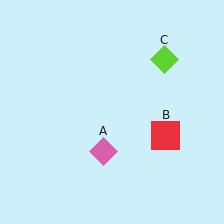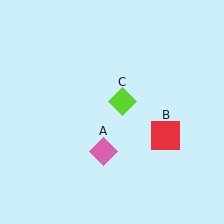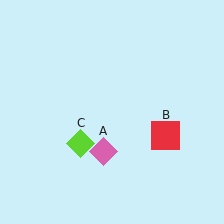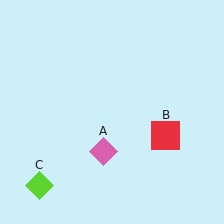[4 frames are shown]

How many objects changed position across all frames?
1 object changed position: lime diamond (object C).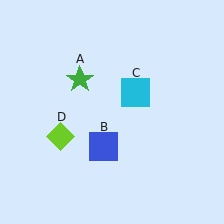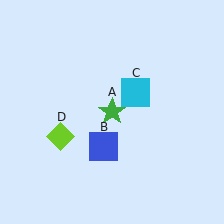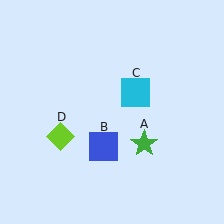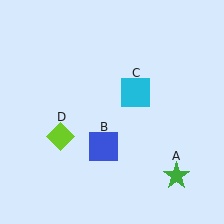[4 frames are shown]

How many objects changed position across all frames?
1 object changed position: green star (object A).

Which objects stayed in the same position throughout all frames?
Blue square (object B) and cyan square (object C) and lime diamond (object D) remained stationary.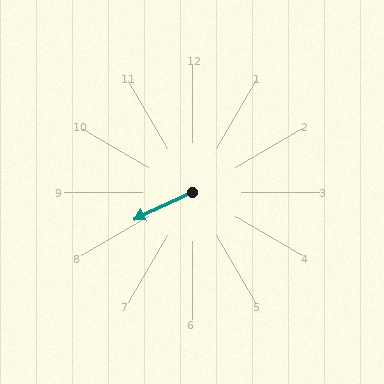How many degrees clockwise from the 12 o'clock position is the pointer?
Approximately 245 degrees.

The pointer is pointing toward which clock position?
Roughly 8 o'clock.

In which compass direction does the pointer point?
Southwest.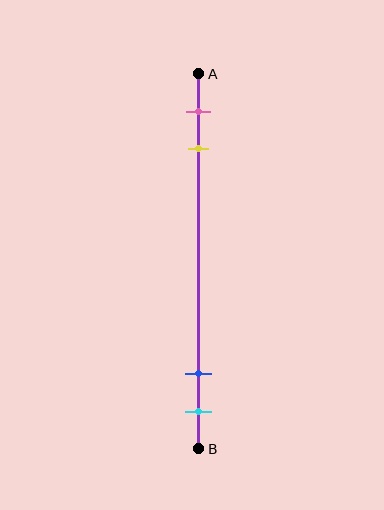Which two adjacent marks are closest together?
The blue and cyan marks are the closest adjacent pair.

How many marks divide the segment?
There are 4 marks dividing the segment.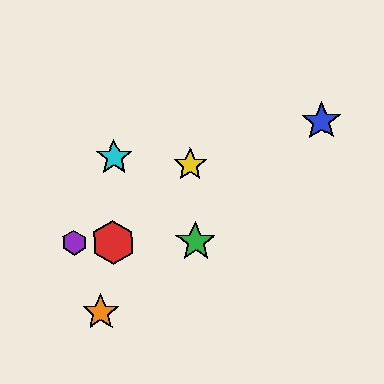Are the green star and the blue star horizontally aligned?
No, the green star is at y≈242 and the blue star is at y≈121.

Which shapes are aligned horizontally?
The red hexagon, the green star, the purple hexagon are aligned horizontally.